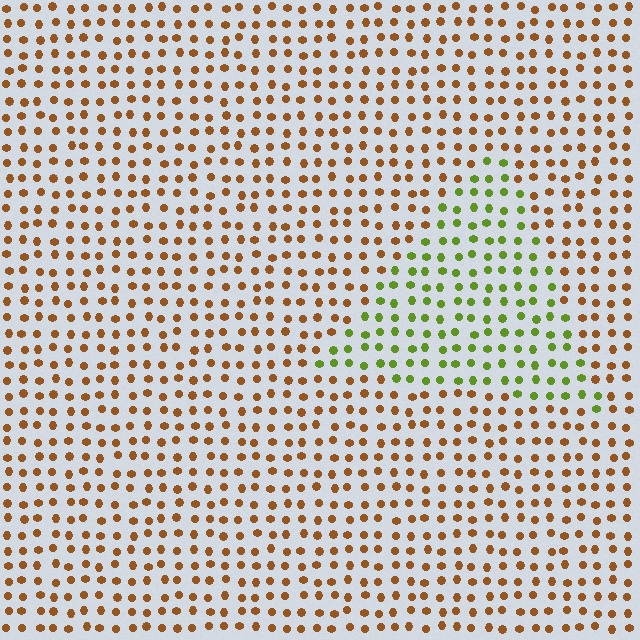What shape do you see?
I see a triangle.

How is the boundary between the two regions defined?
The boundary is defined purely by a slight shift in hue (about 62 degrees). Spacing, size, and orientation are identical on both sides.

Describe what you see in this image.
The image is filled with small brown elements in a uniform arrangement. A triangle-shaped region is visible where the elements are tinted to a slightly different hue, forming a subtle color boundary.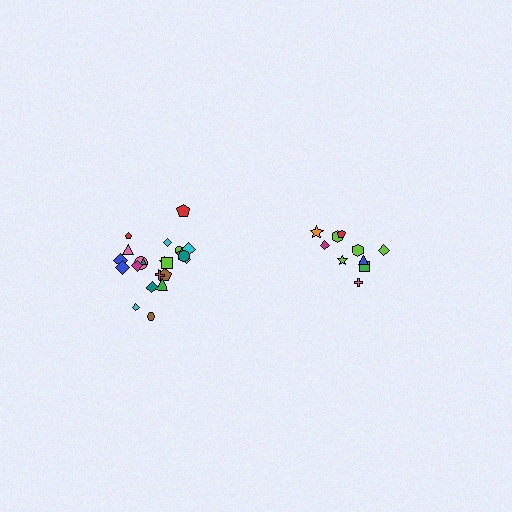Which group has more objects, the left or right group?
The left group.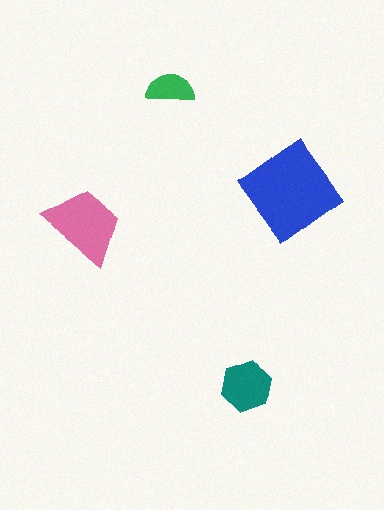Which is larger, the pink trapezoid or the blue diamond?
The blue diamond.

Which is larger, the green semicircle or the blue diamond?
The blue diamond.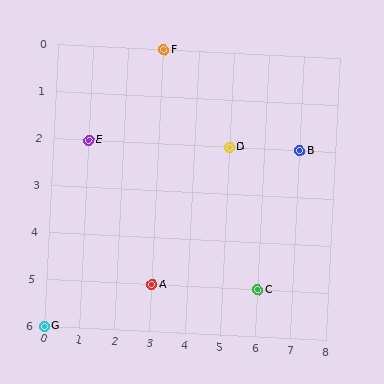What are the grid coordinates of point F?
Point F is at grid coordinates (3, 0).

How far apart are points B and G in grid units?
Points B and G are 7 columns and 4 rows apart (about 8.1 grid units diagonally).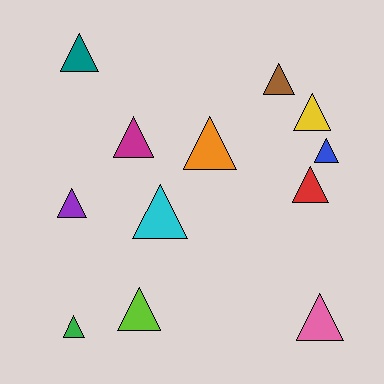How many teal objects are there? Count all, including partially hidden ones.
There is 1 teal object.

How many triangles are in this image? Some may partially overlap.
There are 12 triangles.